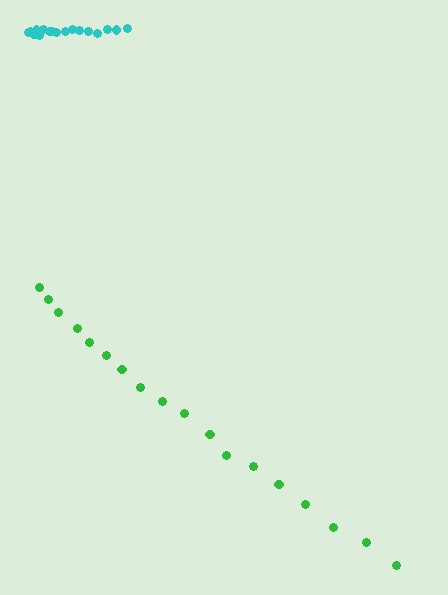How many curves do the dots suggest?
There are 2 distinct paths.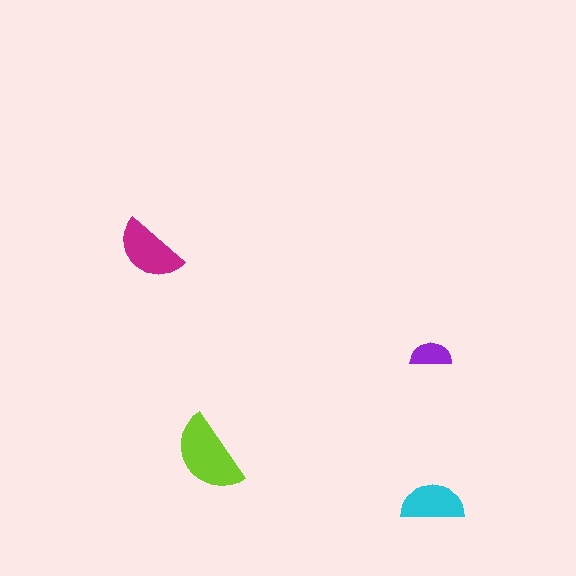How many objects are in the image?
There are 4 objects in the image.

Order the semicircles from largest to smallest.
the lime one, the magenta one, the cyan one, the purple one.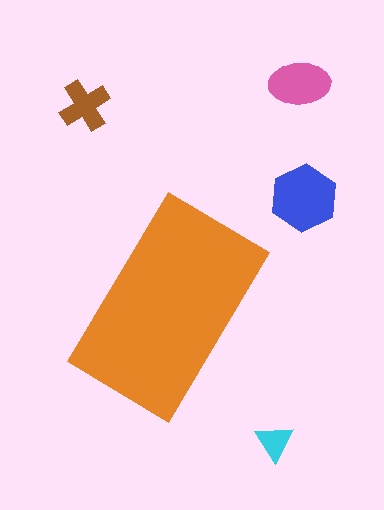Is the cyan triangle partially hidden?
No, the cyan triangle is fully visible.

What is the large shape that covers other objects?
An orange rectangle.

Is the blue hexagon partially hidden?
No, the blue hexagon is fully visible.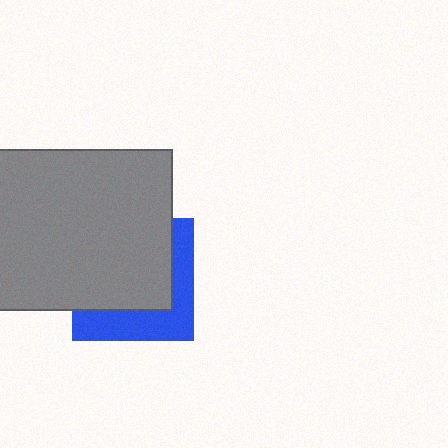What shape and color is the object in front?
The object in front is a gray rectangle.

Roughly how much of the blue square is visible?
A small part of it is visible (roughly 37%).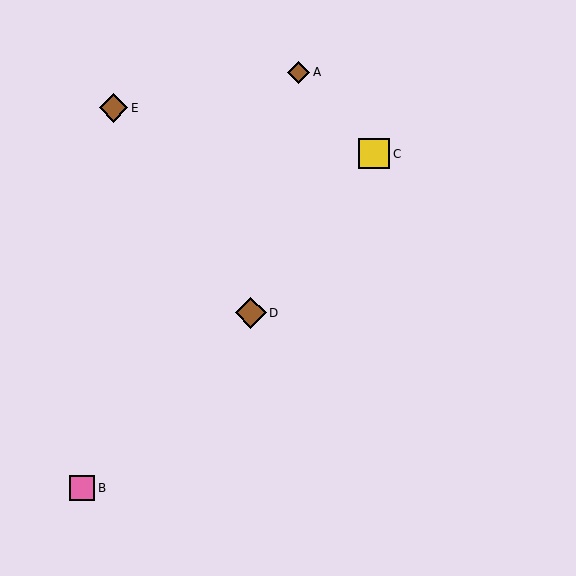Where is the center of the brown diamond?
The center of the brown diamond is at (251, 313).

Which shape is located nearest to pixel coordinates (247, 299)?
The brown diamond (labeled D) at (251, 313) is nearest to that location.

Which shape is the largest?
The brown diamond (labeled D) is the largest.